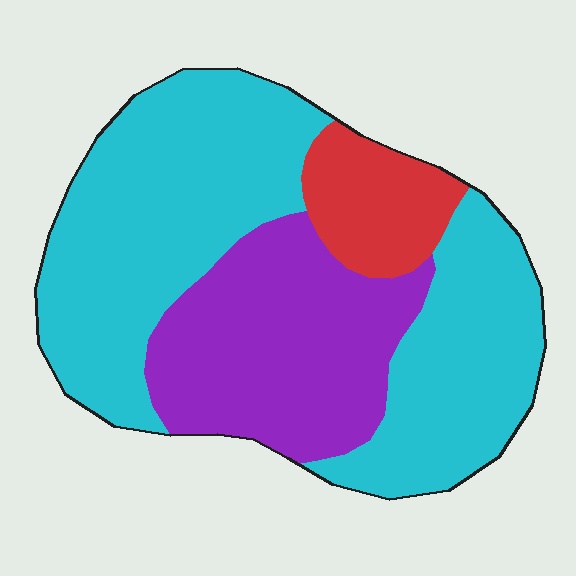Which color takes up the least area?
Red, at roughly 10%.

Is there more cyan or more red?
Cyan.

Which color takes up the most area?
Cyan, at roughly 60%.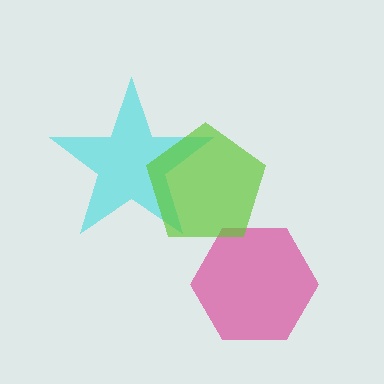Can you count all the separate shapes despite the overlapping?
Yes, there are 3 separate shapes.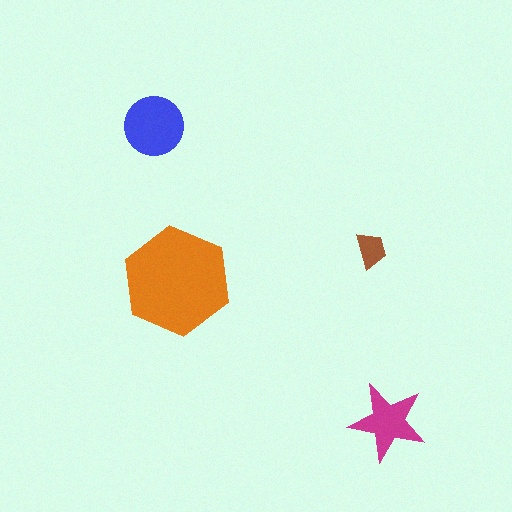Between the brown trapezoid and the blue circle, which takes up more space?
The blue circle.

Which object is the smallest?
The brown trapezoid.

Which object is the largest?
The orange hexagon.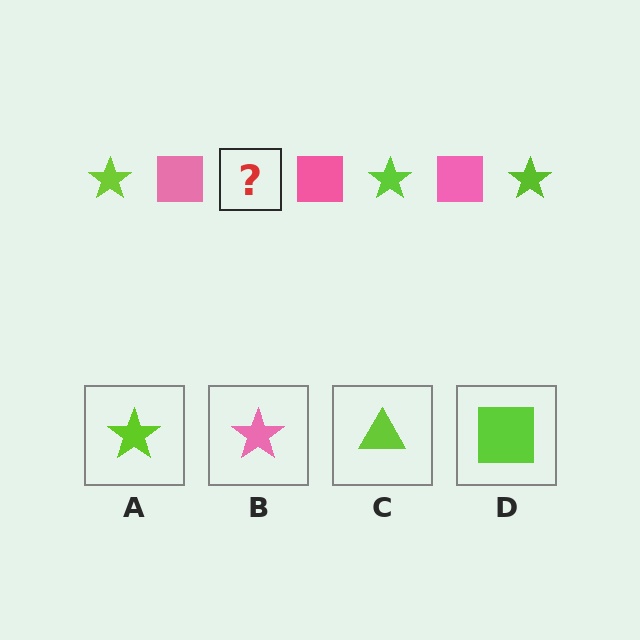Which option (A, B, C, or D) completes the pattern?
A.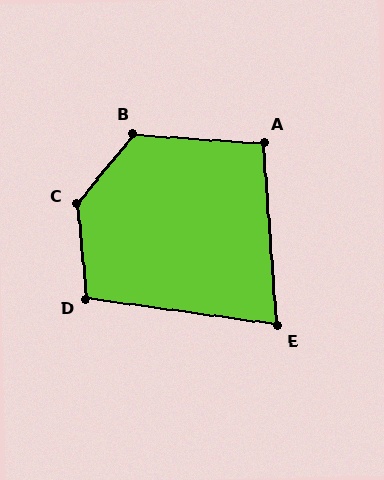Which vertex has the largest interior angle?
C, at approximately 135 degrees.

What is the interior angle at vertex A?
Approximately 98 degrees (obtuse).